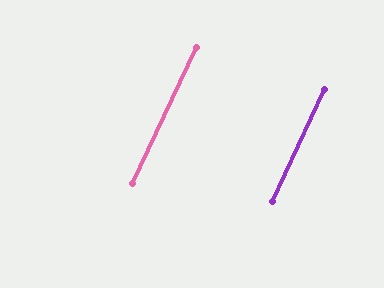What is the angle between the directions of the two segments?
Approximately 0 degrees.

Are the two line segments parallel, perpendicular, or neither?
Parallel — their directions differ by only 0.1°.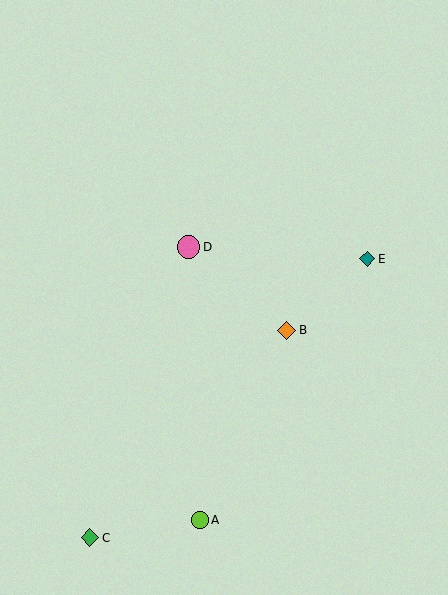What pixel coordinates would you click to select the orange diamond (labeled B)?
Click at (287, 330) to select the orange diamond B.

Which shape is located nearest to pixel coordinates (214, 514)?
The lime circle (labeled A) at (200, 520) is nearest to that location.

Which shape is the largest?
The pink circle (labeled D) is the largest.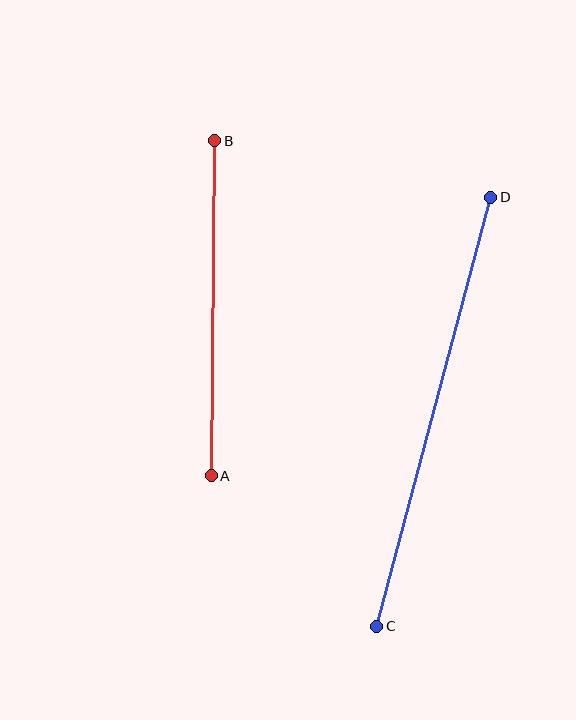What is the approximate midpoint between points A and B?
The midpoint is at approximately (213, 308) pixels.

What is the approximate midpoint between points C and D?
The midpoint is at approximately (434, 412) pixels.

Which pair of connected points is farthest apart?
Points C and D are farthest apart.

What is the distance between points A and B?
The distance is approximately 335 pixels.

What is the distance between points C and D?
The distance is approximately 444 pixels.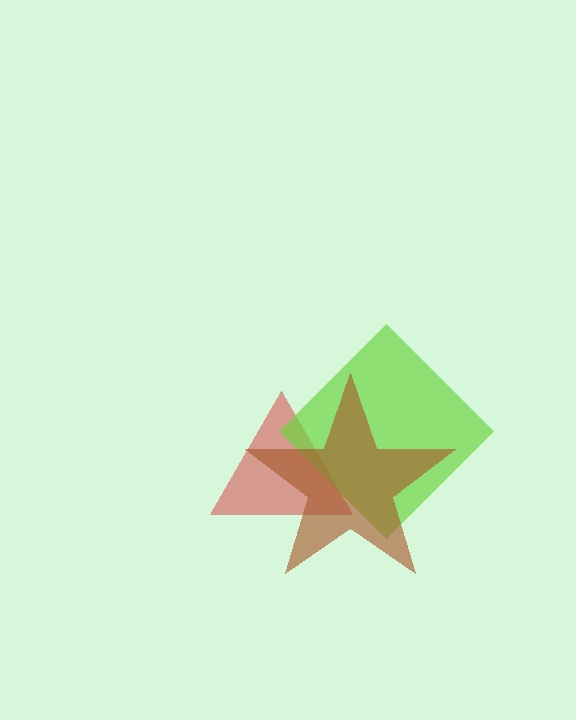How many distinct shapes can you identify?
There are 3 distinct shapes: a red triangle, a lime diamond, a brown star.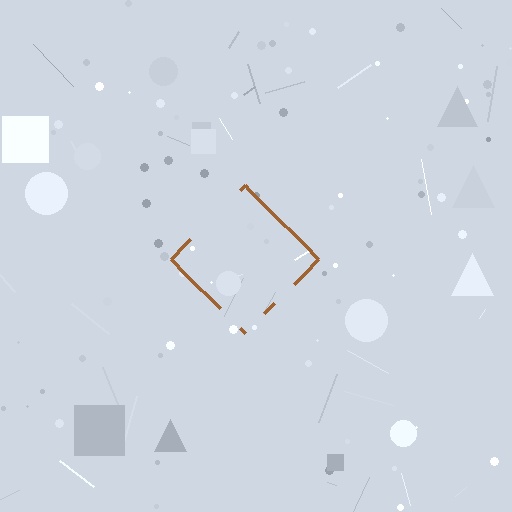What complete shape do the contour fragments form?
The contour fragments form a diamond.